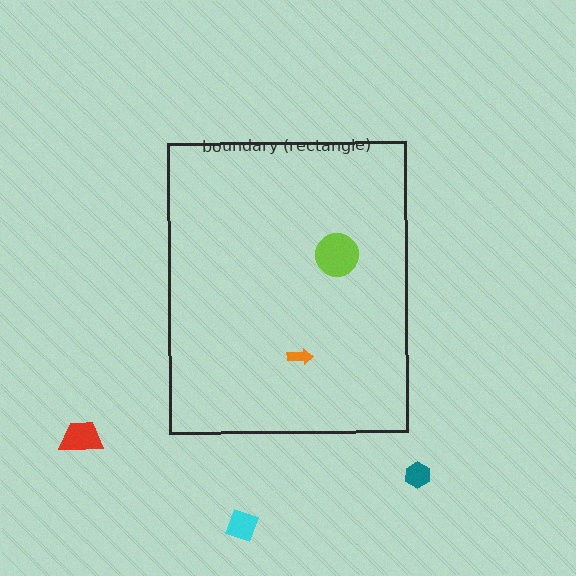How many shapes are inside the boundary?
2 inside, 3 outside.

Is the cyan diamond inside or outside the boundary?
Outside.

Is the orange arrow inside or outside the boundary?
Inside.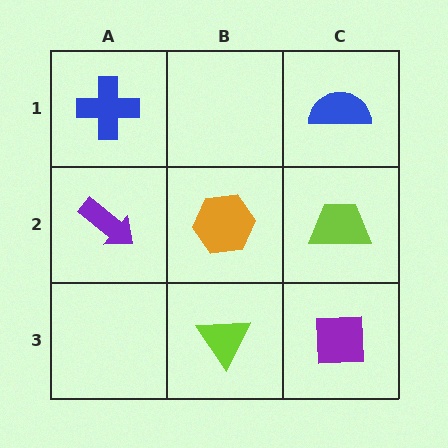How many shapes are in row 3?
2 shapes.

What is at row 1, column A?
A blue cross.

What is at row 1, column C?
A blue semicircle.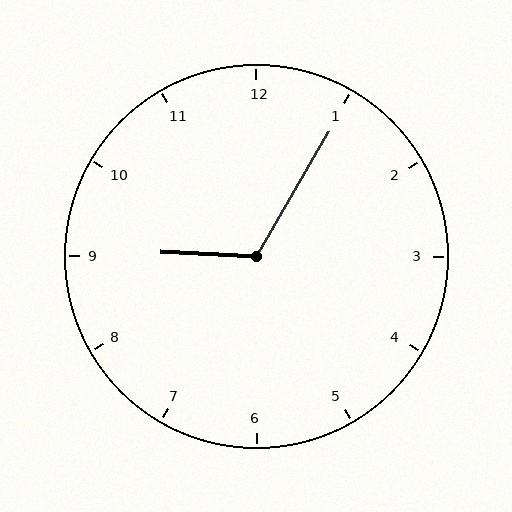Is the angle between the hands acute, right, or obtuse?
It is obtuse.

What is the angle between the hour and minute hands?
Approximately 118 degrees.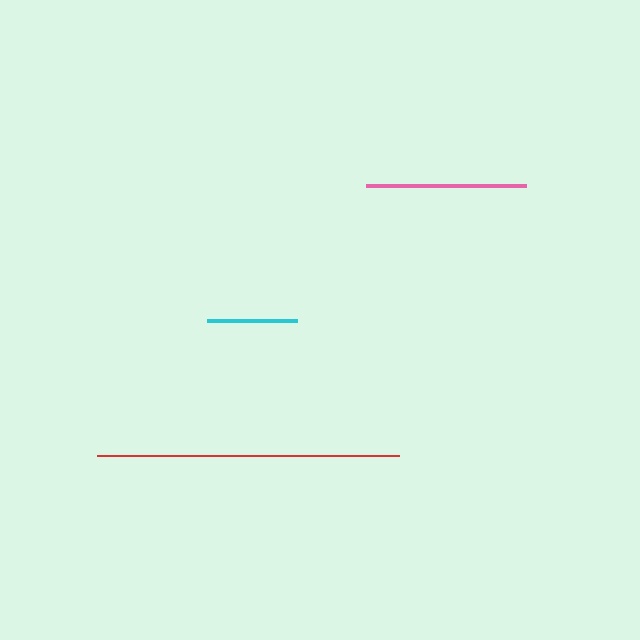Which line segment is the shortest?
The cyan line is the shortest at approximately 89 pixels.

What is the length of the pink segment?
The pink segment is approximately 161 pixels long.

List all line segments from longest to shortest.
From longest to shortest: red, pink, cyan.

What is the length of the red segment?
The red segment is approximately 302 pixels long.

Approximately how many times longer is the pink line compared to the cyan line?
The pink line is approximately 1.8 times the length of the cyan line.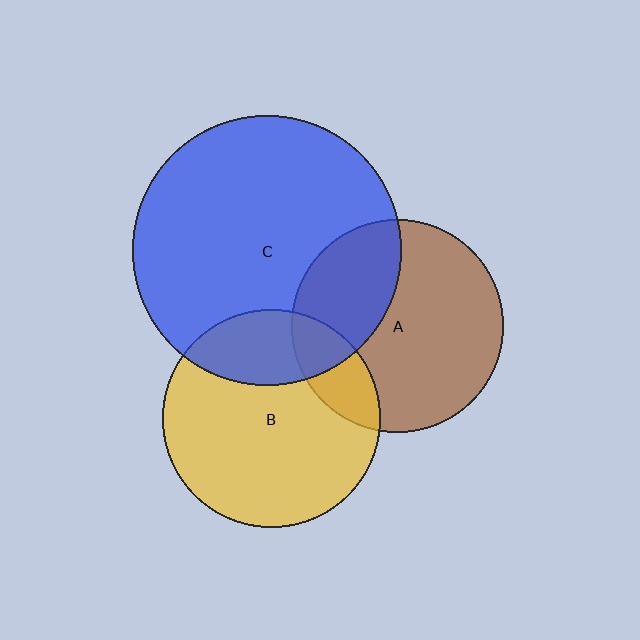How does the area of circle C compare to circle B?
Approximately 1.5 times.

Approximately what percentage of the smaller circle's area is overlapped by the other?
Approximately 25%.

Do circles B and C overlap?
Yes.